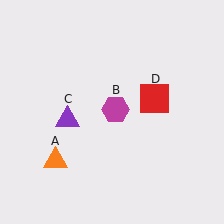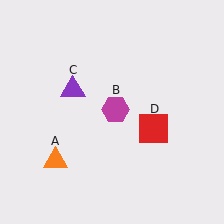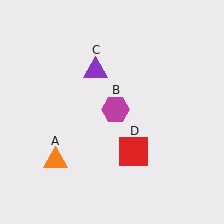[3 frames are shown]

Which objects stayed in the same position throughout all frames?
Orange triangle (object A) and magenta hexagon (object B) remained stationary.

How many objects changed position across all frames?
2 objects changed position: purple triangle (object C), red square (object D).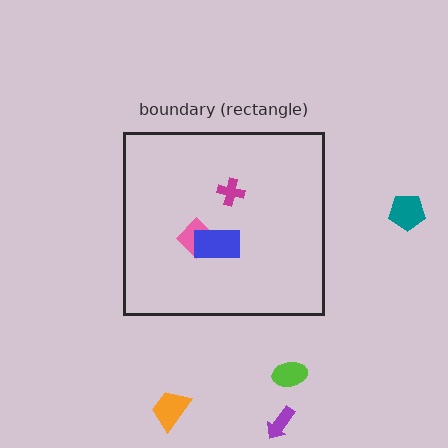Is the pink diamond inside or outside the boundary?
Inside.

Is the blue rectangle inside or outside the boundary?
Inside.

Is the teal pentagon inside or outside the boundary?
Outside.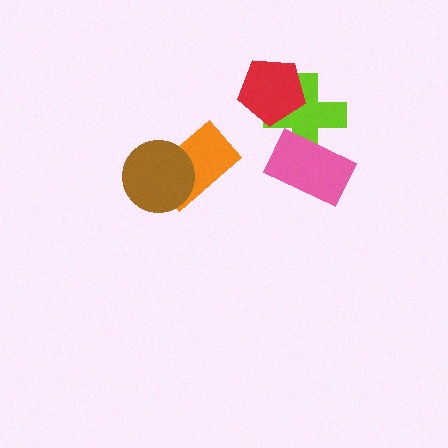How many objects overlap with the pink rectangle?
1 object overlaps with the pink rectangle.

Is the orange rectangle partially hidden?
Yes, it is partially covered by another shape.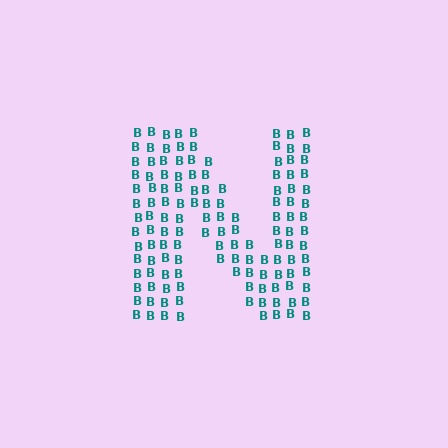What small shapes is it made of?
It is made of small letter B's.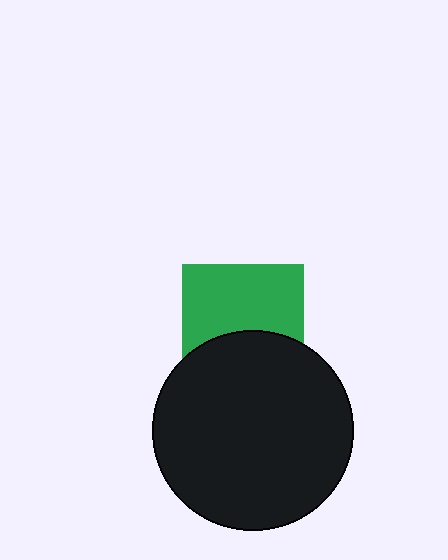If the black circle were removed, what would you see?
You would see the complete green square.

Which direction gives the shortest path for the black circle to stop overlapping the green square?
Moving down gives the shortest separation.